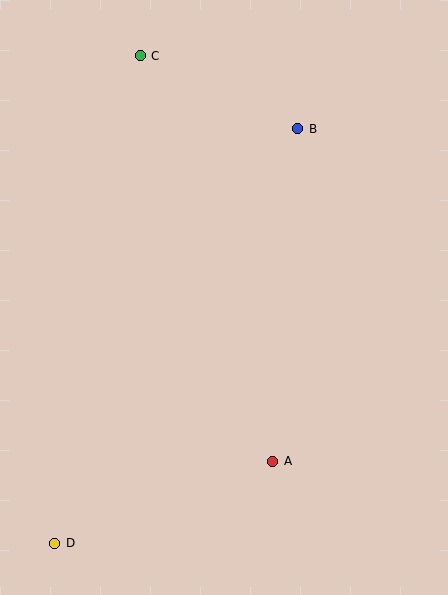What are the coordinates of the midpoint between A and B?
The midpoint between A and B is at (285, 295).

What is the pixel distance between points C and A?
The distance between C and A is 426 pixels.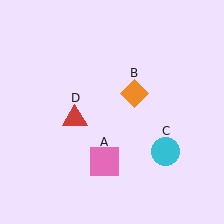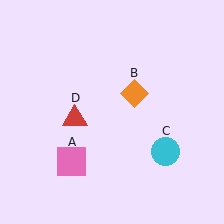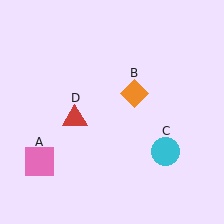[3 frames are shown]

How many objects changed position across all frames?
1 object changed position: pink square (object A).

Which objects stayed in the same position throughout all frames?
Orange diamond (object B) and cyan circle (object C) and red triangle (object D) remained stationary.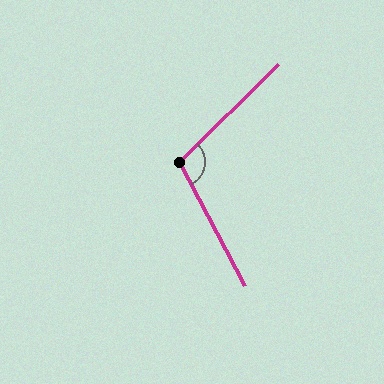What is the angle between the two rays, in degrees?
Approximately 107 degrees.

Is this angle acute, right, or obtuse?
It is obtuse.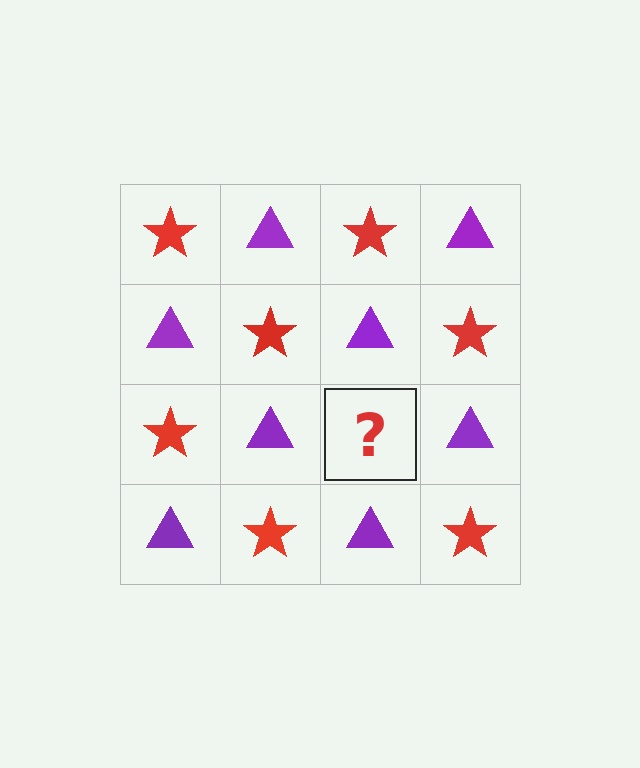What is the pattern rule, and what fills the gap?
The rule is that it alternates red star and purple triangle in a checkerboard pattern. The gap should be filled with a red star.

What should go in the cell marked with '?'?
The missing cell should contain a red star.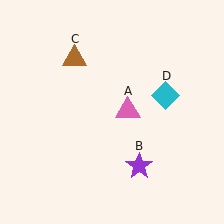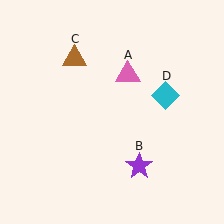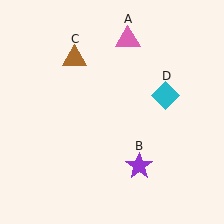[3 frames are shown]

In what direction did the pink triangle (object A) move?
The pink triangle (object A) moved up.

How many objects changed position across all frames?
1 object changed position: pink triangle (object A).